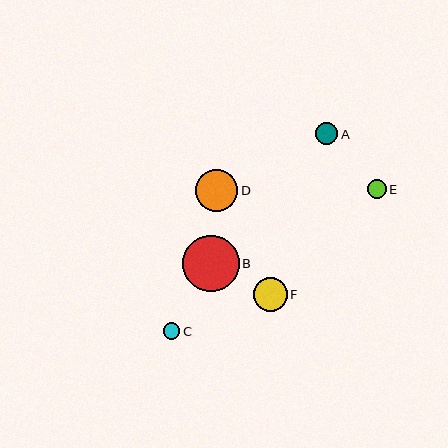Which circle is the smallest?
Circle C is the smallest with a size of approximately 16 pixels.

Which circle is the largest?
Circle B is the largest with a size of approximately 56 pixels.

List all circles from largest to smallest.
From largest to smallest: B, D, F, A, E, C.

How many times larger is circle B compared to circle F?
Circle B is approximately 1.7 times the size of circle F.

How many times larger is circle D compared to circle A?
Circle D is approximately 1.9 times the size of circle A.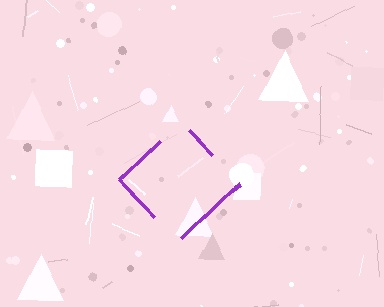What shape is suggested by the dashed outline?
The dashed outline suggests a diamond.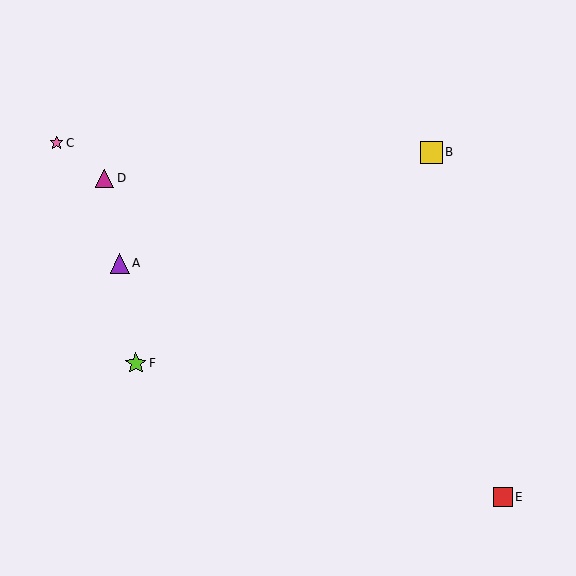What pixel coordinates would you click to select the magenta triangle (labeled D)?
Click at (104, 178) to select the magenta triangle D.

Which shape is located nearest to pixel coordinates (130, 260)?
The purple triangle (labeled A) at (120, 263) is nearest to that location.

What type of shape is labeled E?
Shape E is a red square.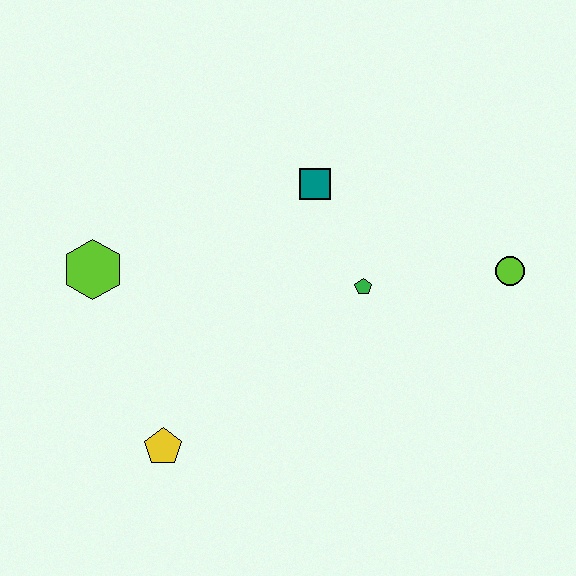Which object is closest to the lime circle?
The green pentagon is closest to the lime circle.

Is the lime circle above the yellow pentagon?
Yes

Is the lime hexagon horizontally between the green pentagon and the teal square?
No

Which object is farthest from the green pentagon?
The lime hexagon is farthest from the green pentagon.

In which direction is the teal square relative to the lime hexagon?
The teal square is to the right of the lime hexagon.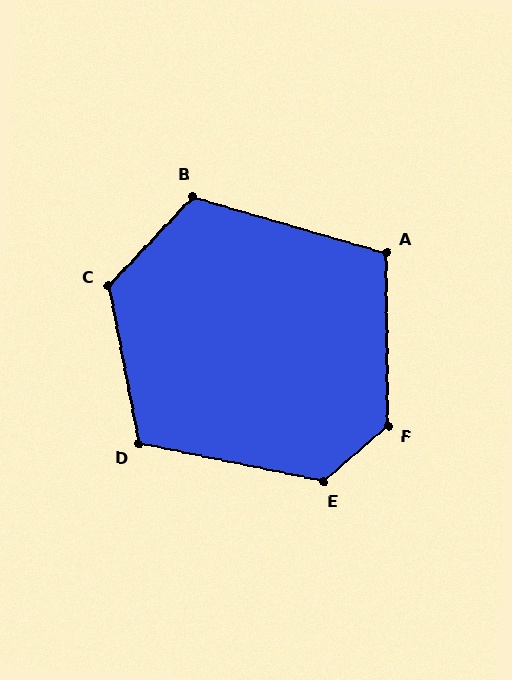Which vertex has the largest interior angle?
F, at approximately 131 degrees.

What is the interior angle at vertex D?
Approximately 112 degrees (obtuse).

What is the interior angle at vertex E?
Approximately 127 degrees (obtuse).